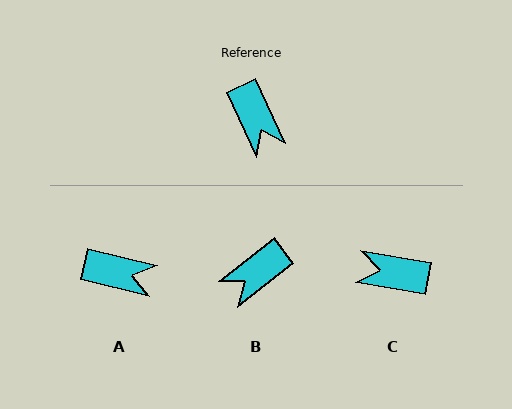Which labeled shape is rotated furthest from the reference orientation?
C, about 124 degrees away.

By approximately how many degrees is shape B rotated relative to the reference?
Approximately 76 degrees clockwise.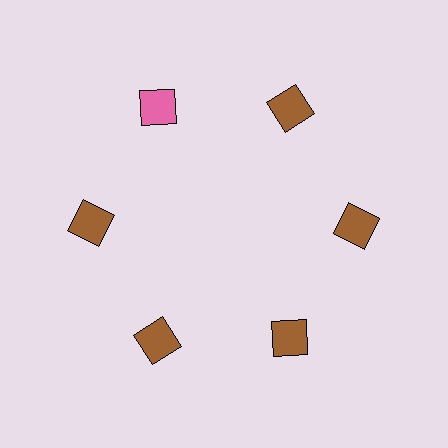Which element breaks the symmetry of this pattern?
The pink diamond at roughly the 11 o'clock position breaks the symmetry. All other shapes are brown diamonds.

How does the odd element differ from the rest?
It has a different color: pink instead of brown.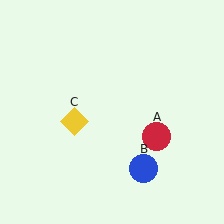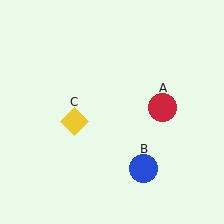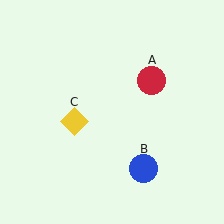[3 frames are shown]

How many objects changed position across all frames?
1 object changed position: red circle (object A).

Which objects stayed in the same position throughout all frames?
Blue circle (object B) and yellow diamond (object C) remained stationary.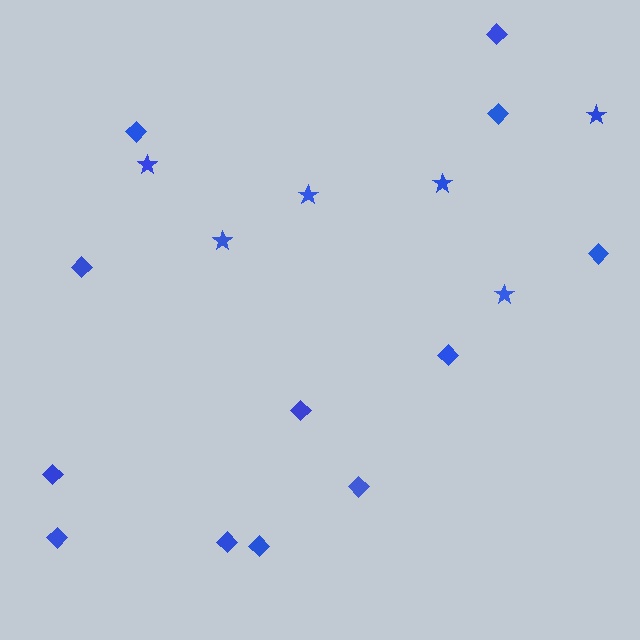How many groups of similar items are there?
There are 2 groups: one group of stars (6) and one group of diamonds (12).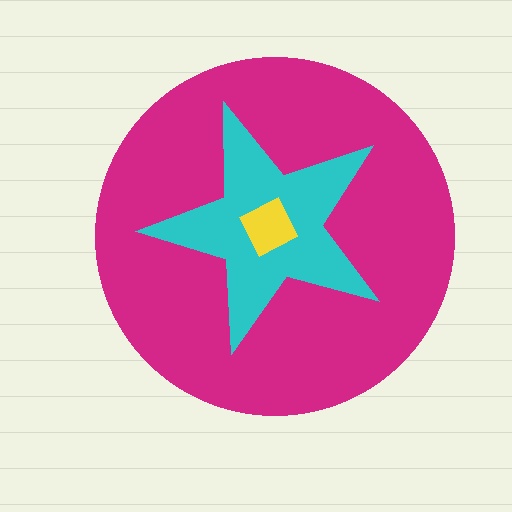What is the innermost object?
The yellow square.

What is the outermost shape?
The magenta circle.